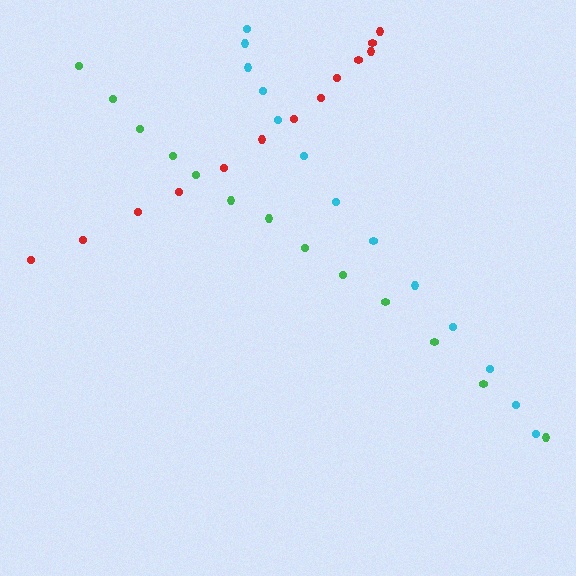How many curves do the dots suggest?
There are 3 distinct paths.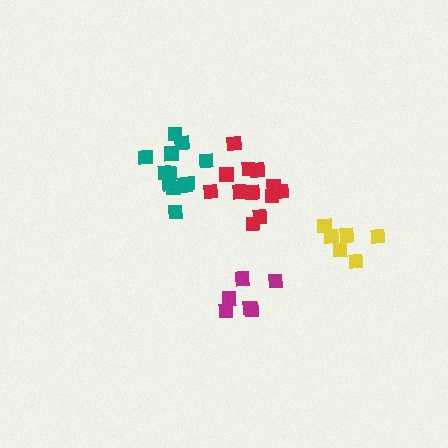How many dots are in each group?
Group 1: 12 dots, Group 2: 6 dots, Group 3: 12 dots, Group 4: 6 dots (36 total).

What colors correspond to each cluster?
The clusters are colored: teal, magenta, red, yellow.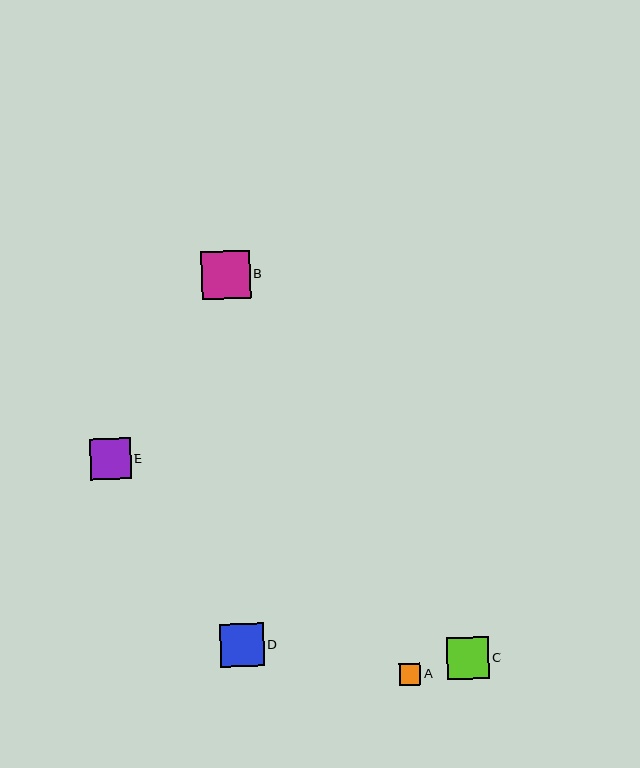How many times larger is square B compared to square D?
Square B is approximately 1.1 times the size of square D.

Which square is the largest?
Square B is the largest with a size of approximately 49 pixels.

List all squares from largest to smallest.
From largest to smallest: B, D, C, E, A.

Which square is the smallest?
Square A is the smallest with a size of approximately 21 pixels.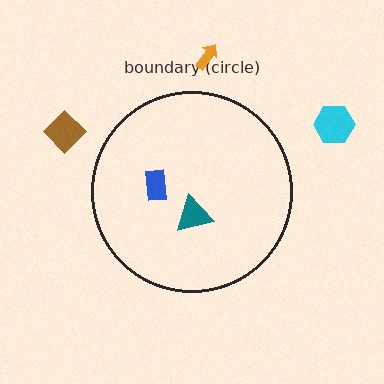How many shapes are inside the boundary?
2 inside, 3 outside.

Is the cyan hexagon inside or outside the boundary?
Outside.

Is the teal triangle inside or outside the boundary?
Inside.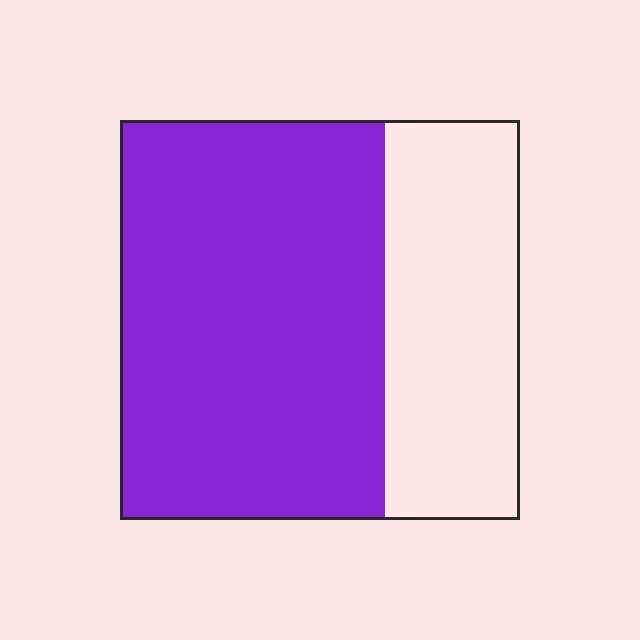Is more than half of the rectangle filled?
Yes.